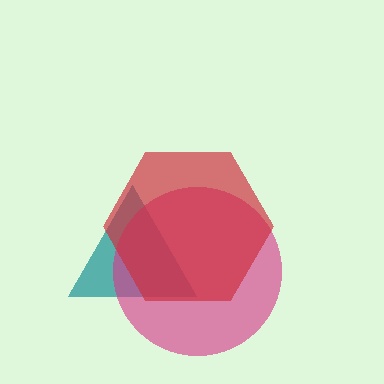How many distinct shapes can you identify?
There are 3 distinct shapes: a teal triangle, a magenta circle, a red hexagon.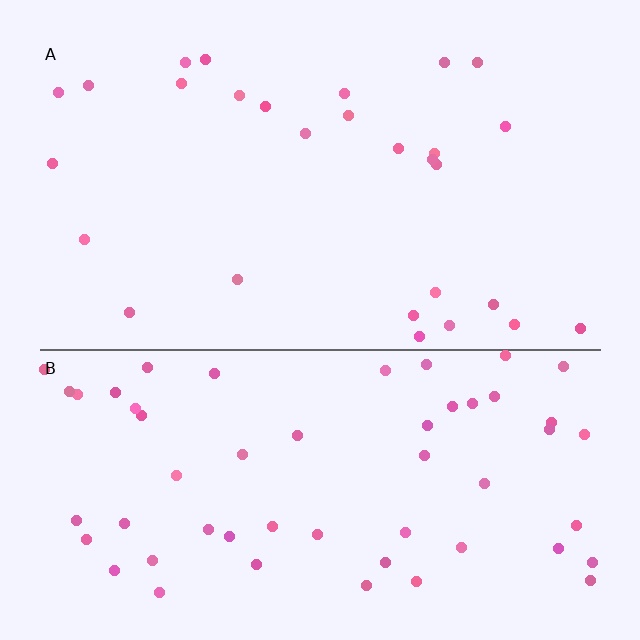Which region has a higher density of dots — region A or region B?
B (the bottom).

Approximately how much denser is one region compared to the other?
Approximately 1.9× — region B over region A.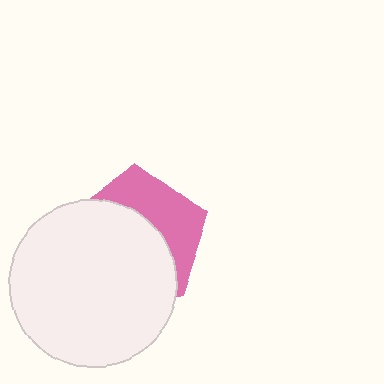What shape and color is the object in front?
The object in front is a white circle.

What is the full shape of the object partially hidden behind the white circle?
The partially hidden object is a pink pentagon.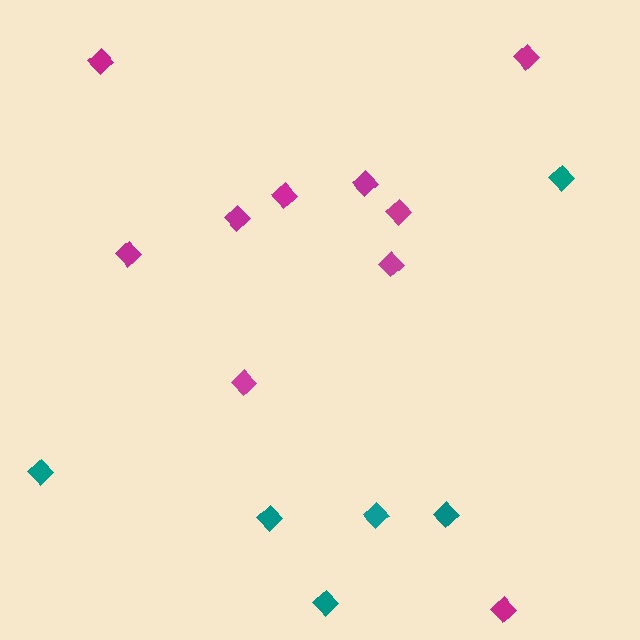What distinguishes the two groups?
There are 2 groups: one group of teal diamonds (6) and one group of magenta diamonds (10).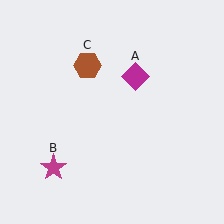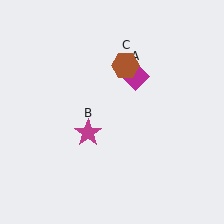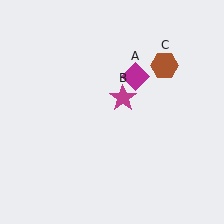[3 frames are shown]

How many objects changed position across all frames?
2 objects changed position: magenta star (object B), brown hexagon (object C).